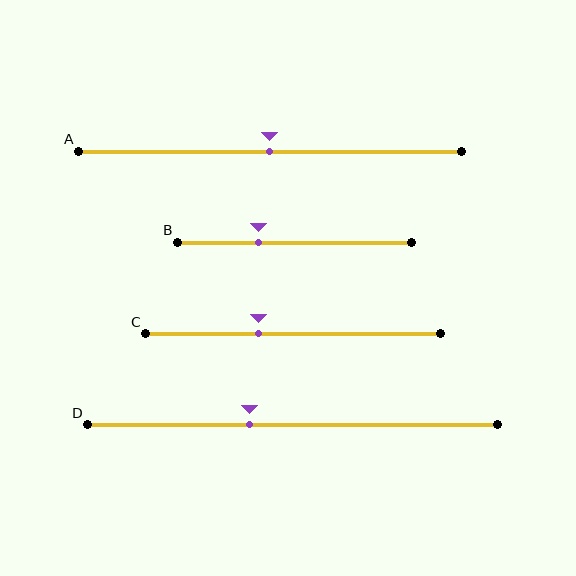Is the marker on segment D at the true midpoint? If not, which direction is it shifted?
No, the marker on segment D is shifted to the left by about 10% of the segment length.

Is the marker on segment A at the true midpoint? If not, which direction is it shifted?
Yes, the marker on segment A is at the true midpoint.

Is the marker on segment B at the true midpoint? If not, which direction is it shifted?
No, the marker on segment B is shifted to the left by about 15% of the segment length.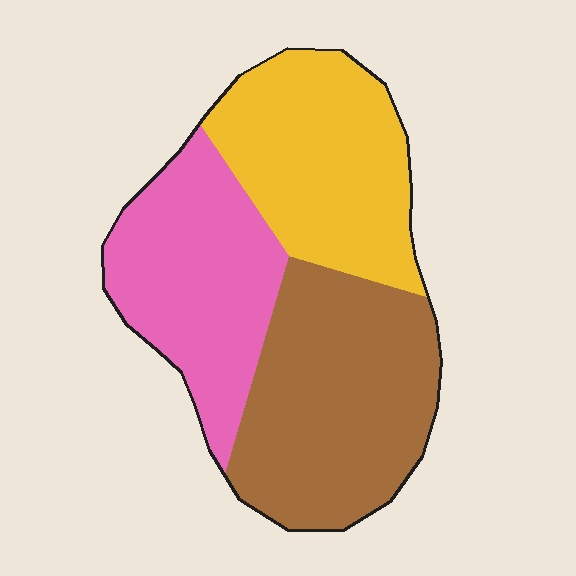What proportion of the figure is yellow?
Yellow takes up about one third (1/3) of the figure.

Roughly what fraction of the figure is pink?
Pink takes up about one third (1/3) of the figure.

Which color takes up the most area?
Brown, at roughly 40%.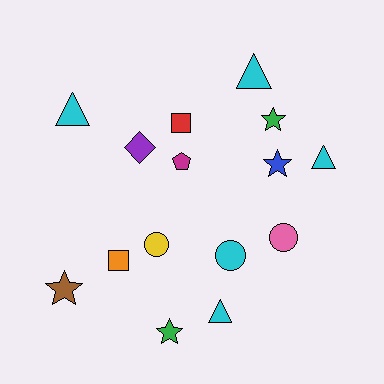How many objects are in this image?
There are 15 objects.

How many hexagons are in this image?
There are no hexagons.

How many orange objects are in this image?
There is 1 orange object.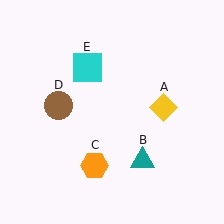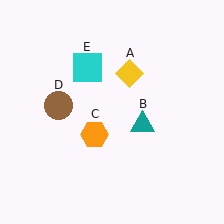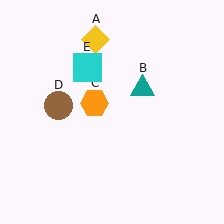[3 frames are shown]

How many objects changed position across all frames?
3 objects changed position: yellow diamond (object A), teal triangle (object B), orange hexagon (object C).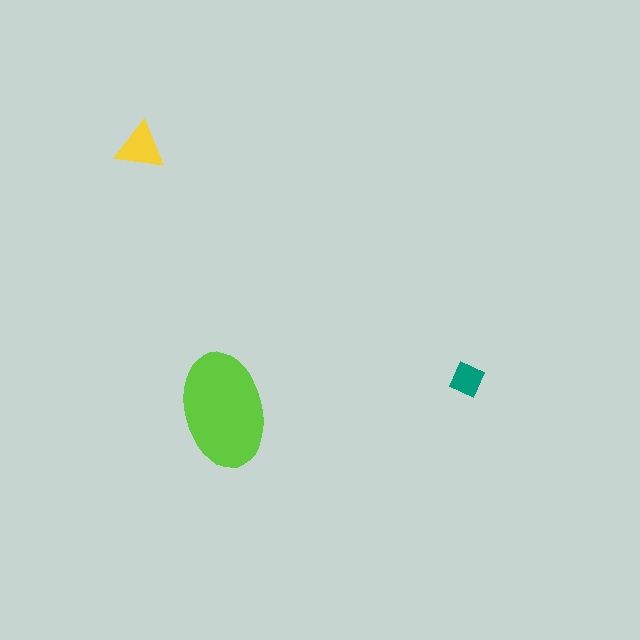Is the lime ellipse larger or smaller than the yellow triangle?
Larger.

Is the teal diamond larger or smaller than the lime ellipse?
Smaller.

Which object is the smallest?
The teal diamond.